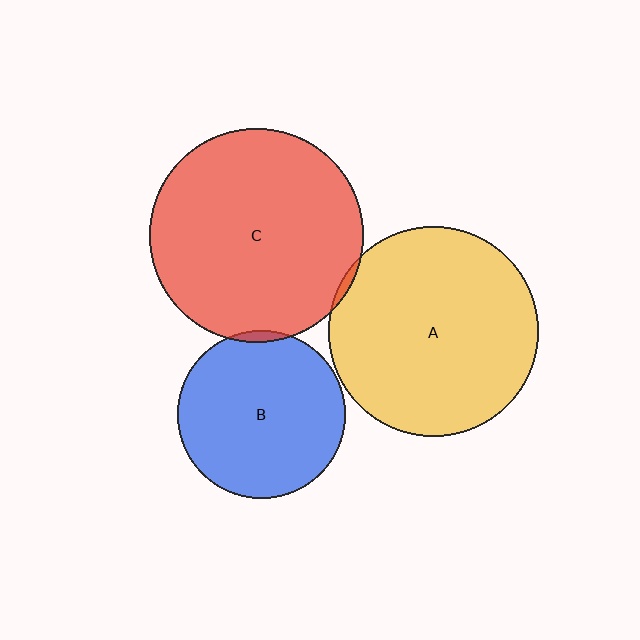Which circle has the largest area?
Circle C (red).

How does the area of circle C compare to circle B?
Approximately 1.6 times.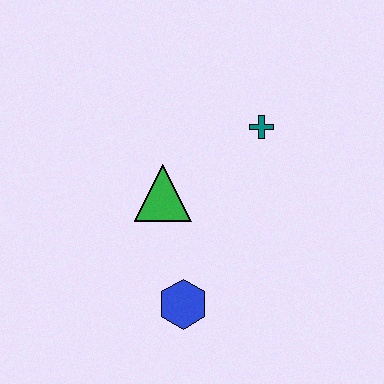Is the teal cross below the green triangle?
No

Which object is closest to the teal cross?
The green triangle is closest to the teal cross.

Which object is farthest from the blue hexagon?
The teal cross is farthest from the blue hexagon.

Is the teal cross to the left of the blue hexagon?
No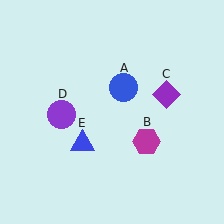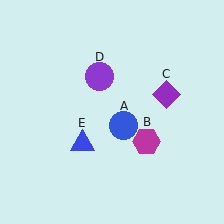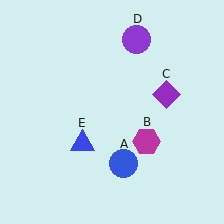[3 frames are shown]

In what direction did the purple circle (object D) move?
The purple circle (object D) moved up and to the right.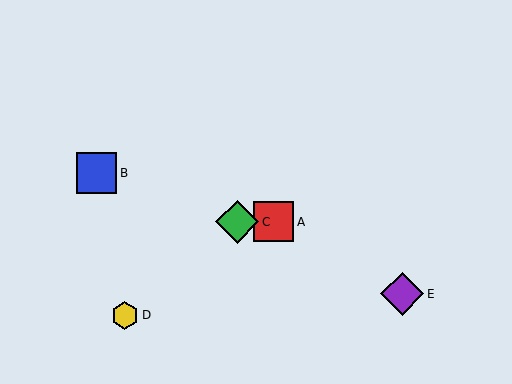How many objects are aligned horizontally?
2 objects (A, C) are aligned horizontally.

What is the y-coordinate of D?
Object D is at y≈315.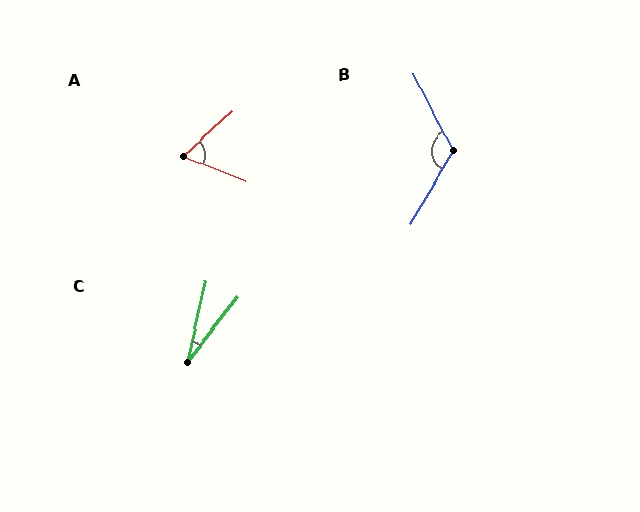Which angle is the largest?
B, at approximately 122 degrees.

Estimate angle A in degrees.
Approximately 64 degrees.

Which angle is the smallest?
C, at approximately 25 degrees.